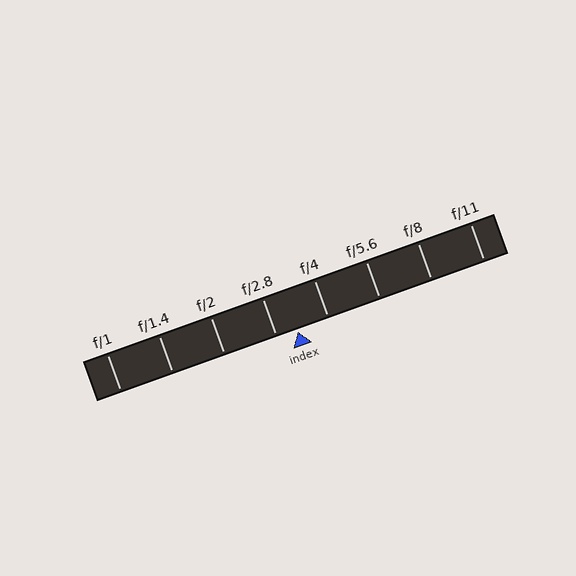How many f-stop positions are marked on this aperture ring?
There are 8 f-stop positions marked.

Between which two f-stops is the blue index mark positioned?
The index mark is between f/2.8 and f/4.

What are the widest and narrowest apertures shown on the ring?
The widest aperture shown is f/1 and the narrowest is f/11.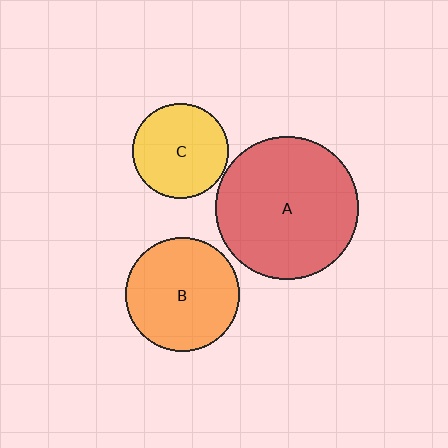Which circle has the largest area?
Circle A (red).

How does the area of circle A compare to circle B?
Approximately 1.6 times.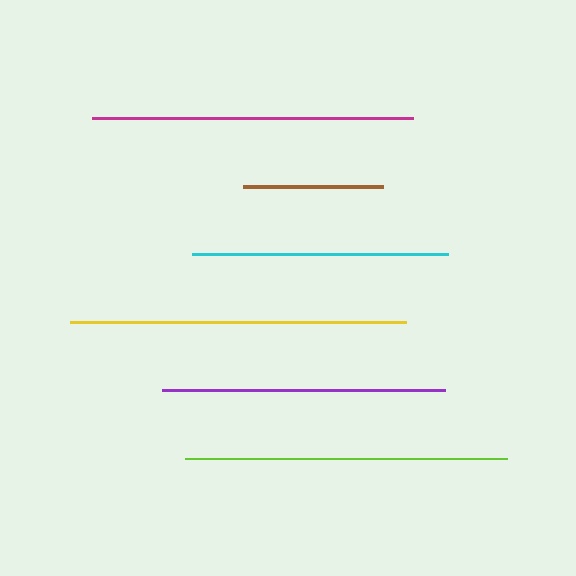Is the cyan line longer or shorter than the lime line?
The lime line is longer than the cyan line.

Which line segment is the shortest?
The brown line is the shortest at approximately 140 pixels.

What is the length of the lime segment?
The lime segment is approximately 321 pixels long.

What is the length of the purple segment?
The purple segment is approximately 283 pixels long.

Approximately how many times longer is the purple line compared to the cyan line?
The purple line is approximately 1.1 times the length of the cyan line.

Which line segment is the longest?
The yellow line is the longest at approximately 336 pixels.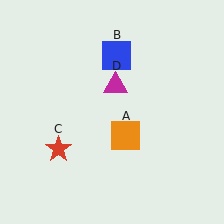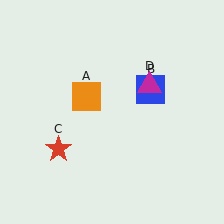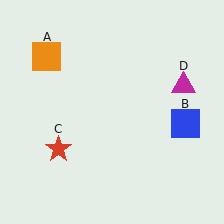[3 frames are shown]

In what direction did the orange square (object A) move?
The orange square (object A) moved up and to the left.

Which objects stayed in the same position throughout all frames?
Red star (object C) remained stationary.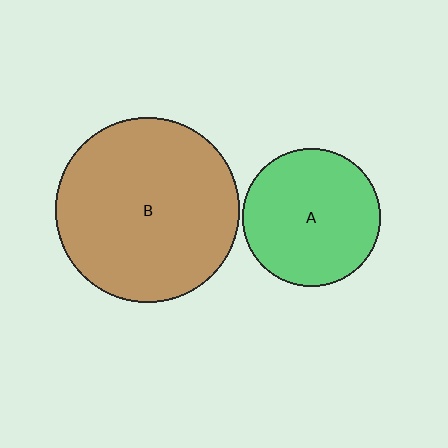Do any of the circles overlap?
No, none of the circles overlap.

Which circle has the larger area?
Circle B (brown).